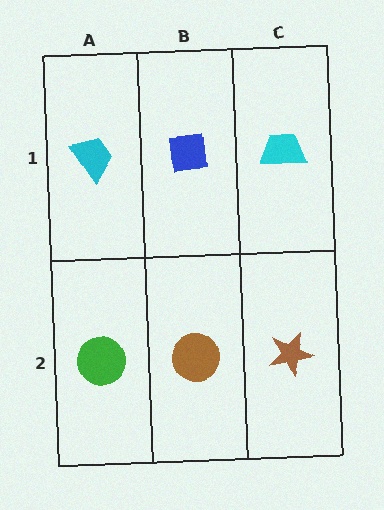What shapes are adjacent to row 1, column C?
A brown star (row 2, column C), a blue square (row 1, column B).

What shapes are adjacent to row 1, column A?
A green circle (row 2, column A), a blue square (row 1, column B).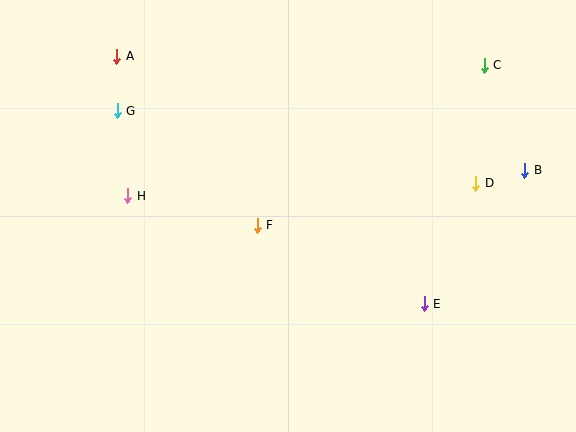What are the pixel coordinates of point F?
Point F is at (257, 225).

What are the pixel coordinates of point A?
Point A is at (117, 56).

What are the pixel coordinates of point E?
Point E is at (424, 304).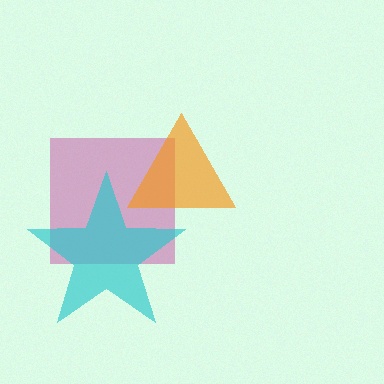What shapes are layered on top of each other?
The layered shapes are: a magenta square, an orange triangle, a cyan star.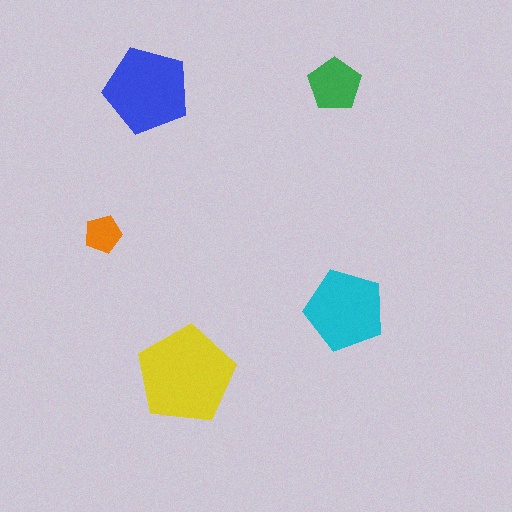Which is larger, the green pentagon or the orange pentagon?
The green one.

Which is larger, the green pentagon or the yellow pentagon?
The yellow one.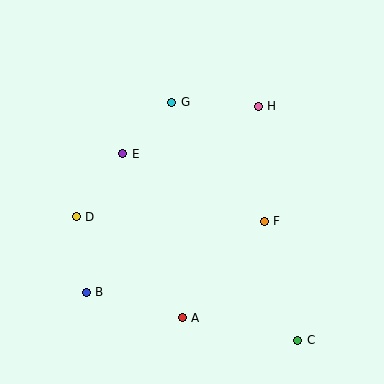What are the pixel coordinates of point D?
Point D is at (76, 217).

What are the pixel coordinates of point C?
Point C is at (298, 340).